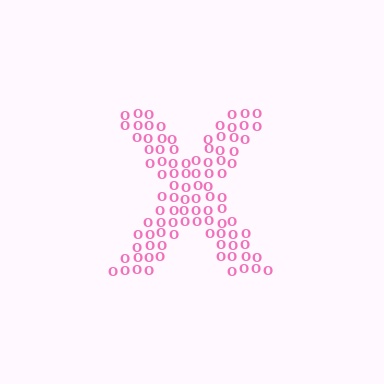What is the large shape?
The large shape is the letter X.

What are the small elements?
The small elements are letter O's.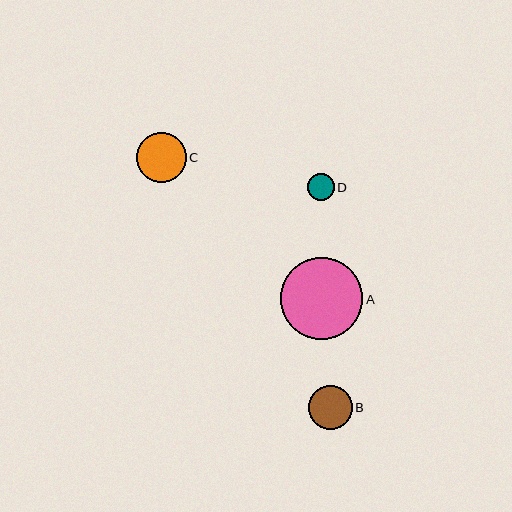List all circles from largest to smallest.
From largest to smallest: A, C, B, D.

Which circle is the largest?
Circle A is the largest with a size of approximately 82 pixels.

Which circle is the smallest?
Circle D is the smallest with a size of approximately 27 pixels.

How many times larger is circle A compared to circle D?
Circle A is approximately 3.0 times the size of circle D.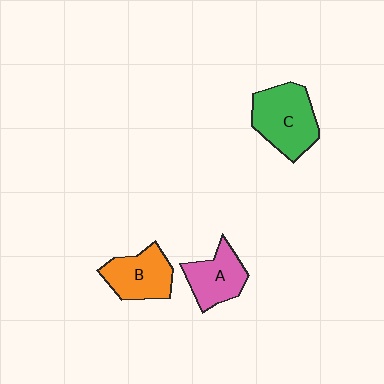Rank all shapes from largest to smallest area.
From largest to smallest: C (green), B (orange), A (pink).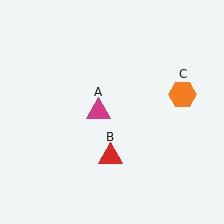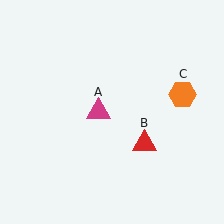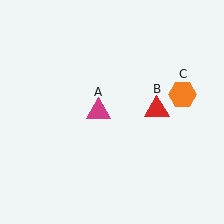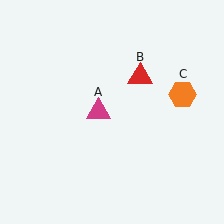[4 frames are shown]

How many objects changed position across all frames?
1 object changed position: red triangle (object B).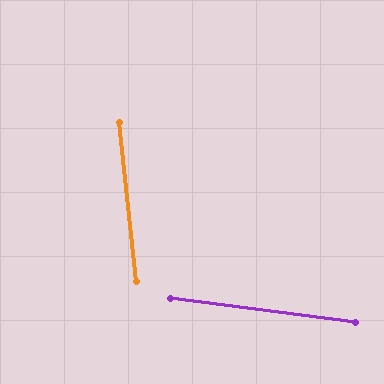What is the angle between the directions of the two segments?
Approximately 76 degrees.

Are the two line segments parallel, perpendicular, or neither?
Neither parallel nor perpendicular — they differ by about 76°.